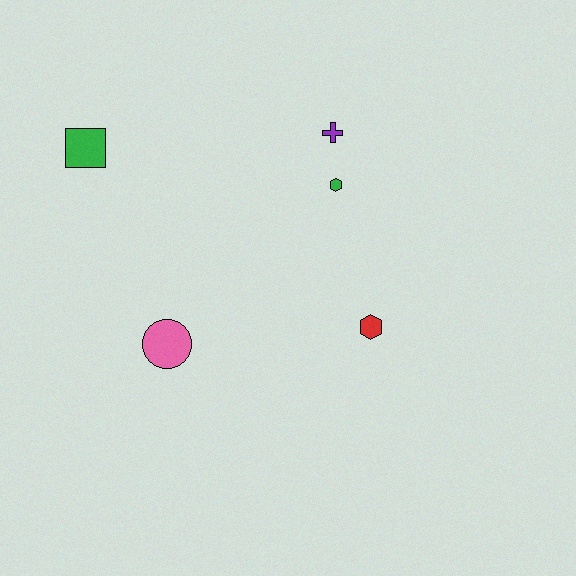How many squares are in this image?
There is 1 square.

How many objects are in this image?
There are 5 objects.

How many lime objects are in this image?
There are no lime objects.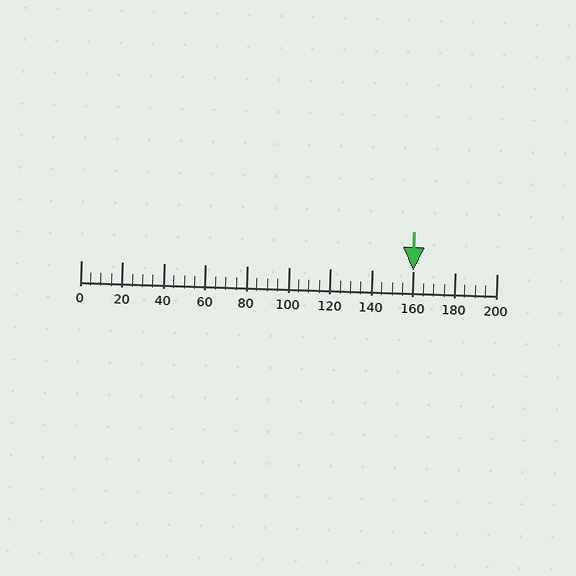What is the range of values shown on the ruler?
The ruler shows values from 0 to 200.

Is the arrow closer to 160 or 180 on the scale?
The arrow is closer to 160.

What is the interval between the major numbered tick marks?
The major tick marks are spaced 20 units apart.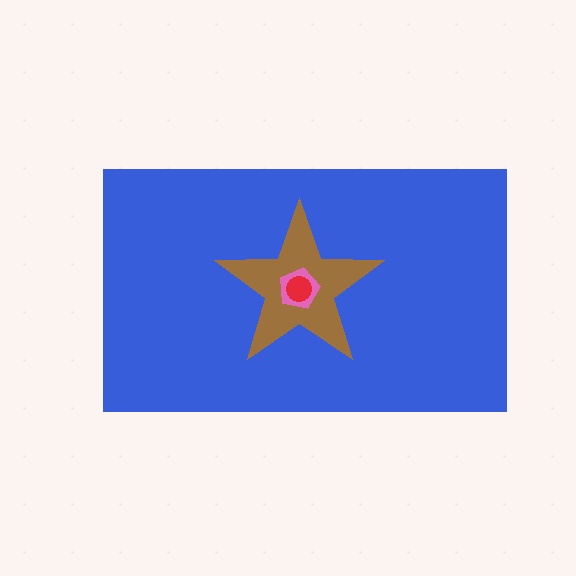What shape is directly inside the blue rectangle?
The brown star.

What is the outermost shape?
The blue rectangle.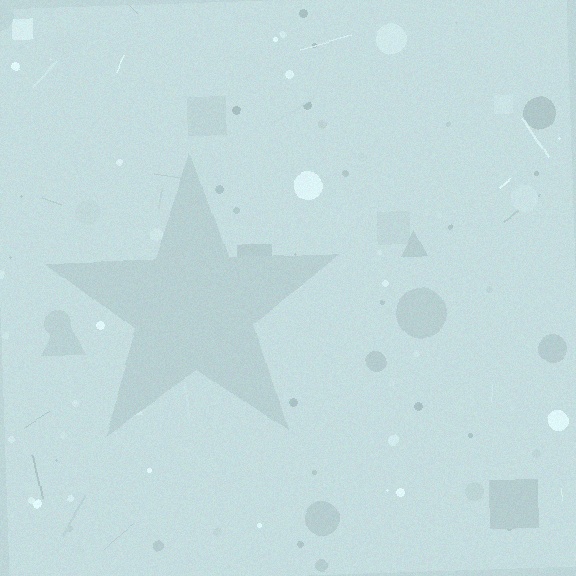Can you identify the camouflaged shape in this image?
The camouflaged shape is a star.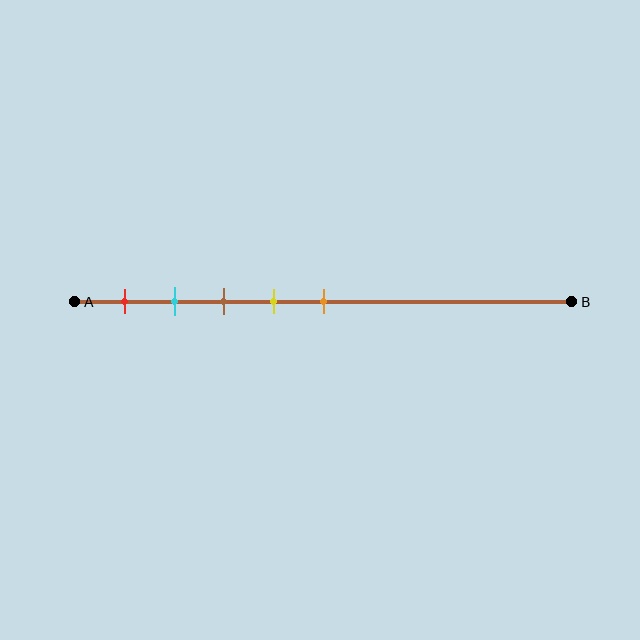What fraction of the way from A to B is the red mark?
The red mark is approximately 10% (0.1) of the way from A to B.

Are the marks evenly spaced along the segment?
Yes, the marks are approximately evenly spaced.